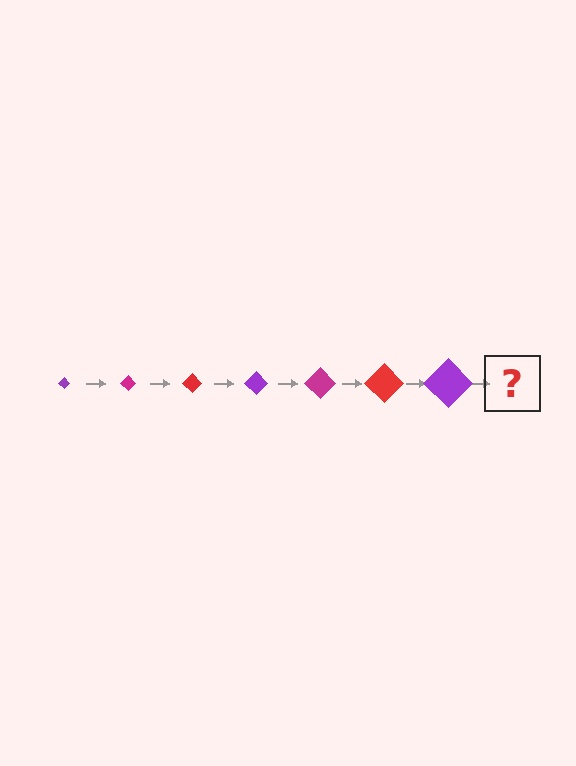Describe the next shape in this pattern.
It should be a magenta diamond, larger than the previous one.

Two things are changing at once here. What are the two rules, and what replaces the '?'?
The two rules are that the diamond grows larger each step and the color cycles through purple, magenta, and red. The '?' should be a magenta diamond, larger than the previous one.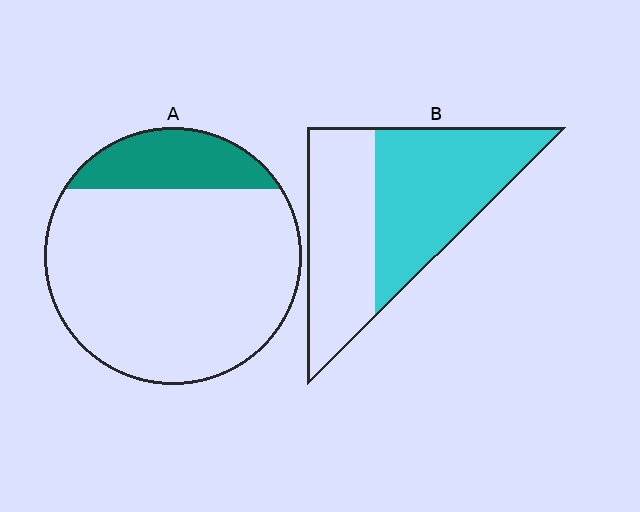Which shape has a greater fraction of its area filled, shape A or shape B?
Shape B.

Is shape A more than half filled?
No.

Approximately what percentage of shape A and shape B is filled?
A is approximately 20% and B is approximately 55%.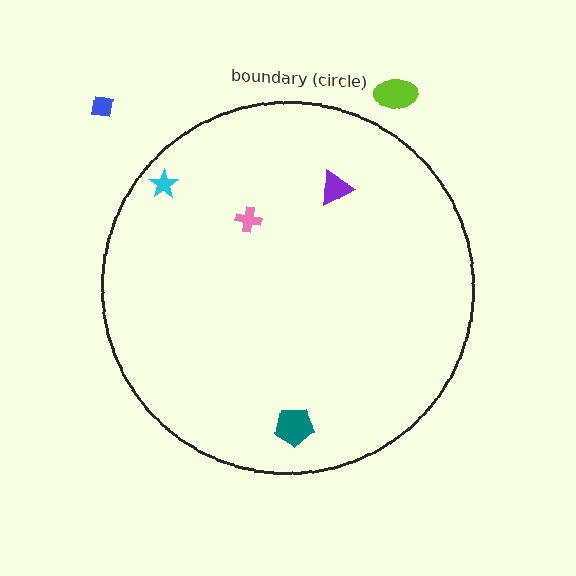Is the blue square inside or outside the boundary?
Outside.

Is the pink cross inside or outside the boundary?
Inside.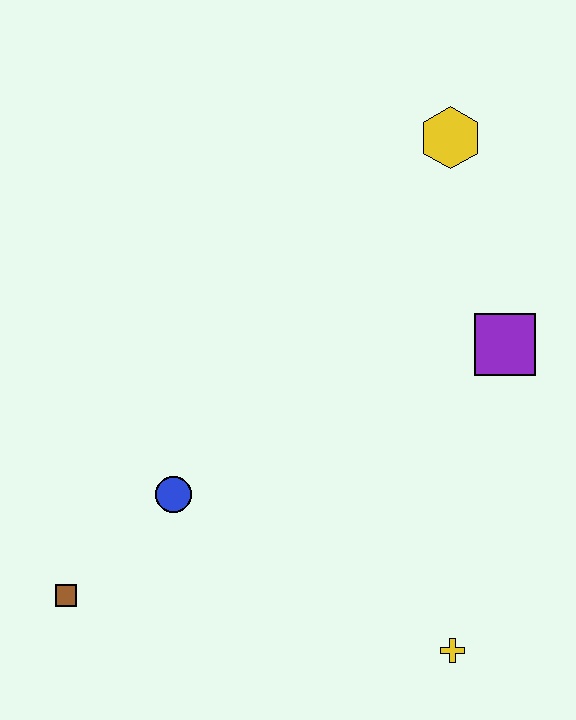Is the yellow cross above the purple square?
No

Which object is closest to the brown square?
The blue circle is closest to the brown square.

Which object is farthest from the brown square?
The yellow hexagon is farthest from the brown square.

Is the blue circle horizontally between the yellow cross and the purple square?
No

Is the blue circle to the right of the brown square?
Yes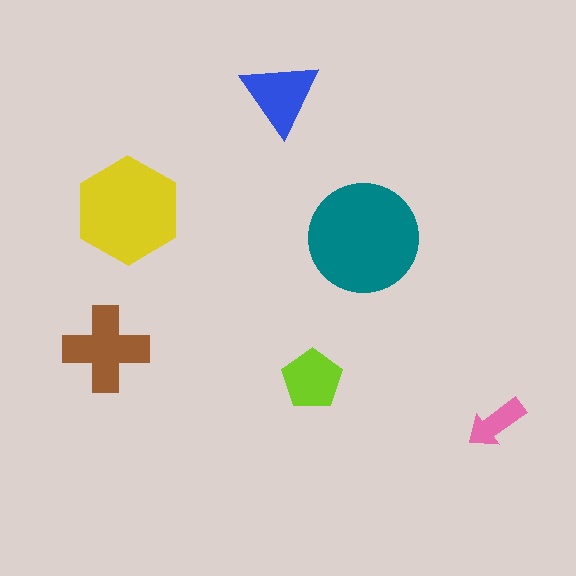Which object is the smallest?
The pink arrow.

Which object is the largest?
The teal circle.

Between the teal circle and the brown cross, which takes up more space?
The teal circle.